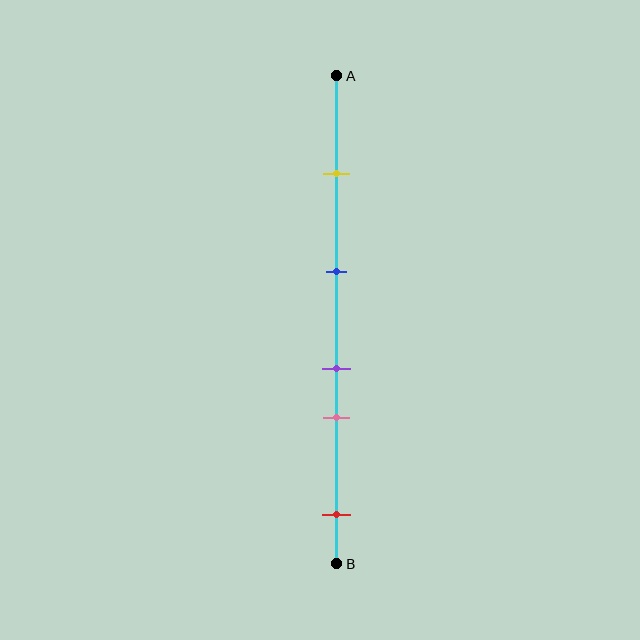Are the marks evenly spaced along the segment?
No, the marks are not evenly spaced.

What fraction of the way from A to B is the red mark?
The red mark is approximately 90% (0.9) of the way from A to B.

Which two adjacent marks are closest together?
The purple and pink marks are the closest adjacent pair.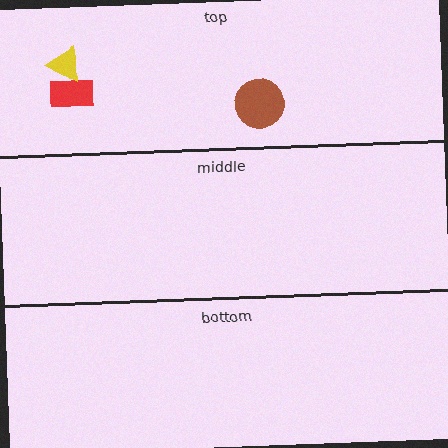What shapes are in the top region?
The red rectangle, the yellow triangle, the brown circle.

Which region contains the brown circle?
The top region.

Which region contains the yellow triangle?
The top region.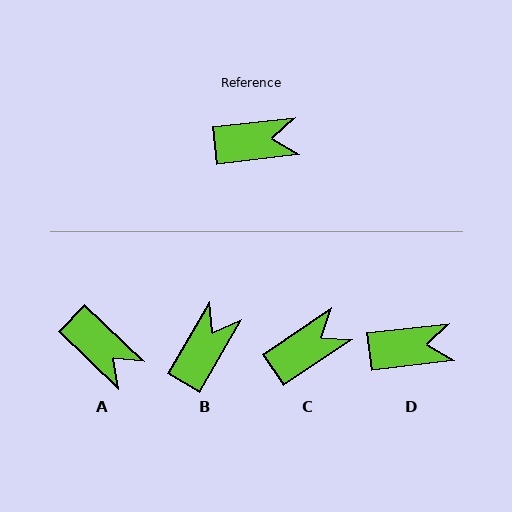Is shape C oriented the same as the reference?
No, it is off by about 27 degrees.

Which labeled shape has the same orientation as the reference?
D.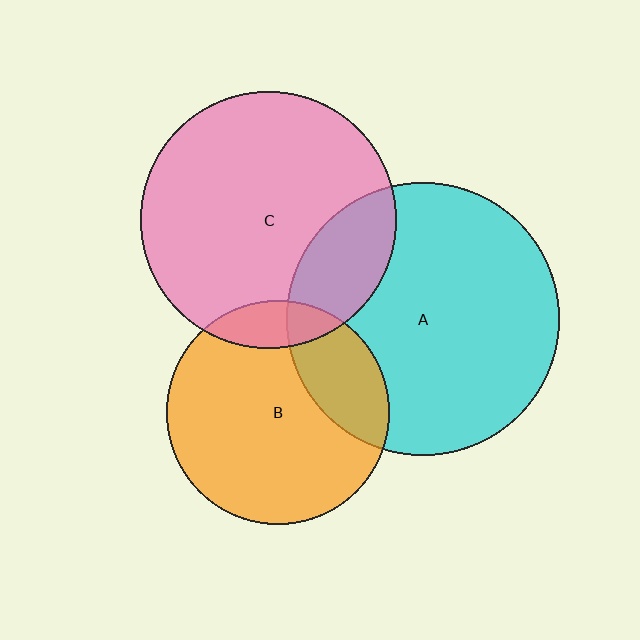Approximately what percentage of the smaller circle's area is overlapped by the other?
Approximately 10%.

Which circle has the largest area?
Circle A (cyan).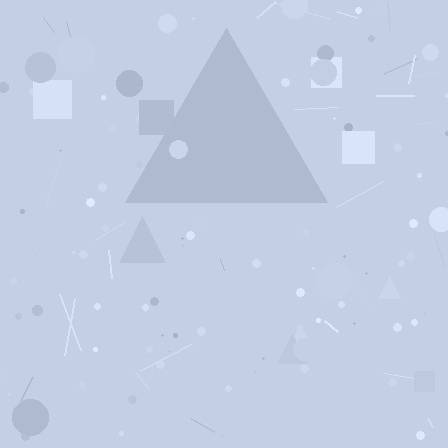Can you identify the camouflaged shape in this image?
The camouflaged shape is a triangle.